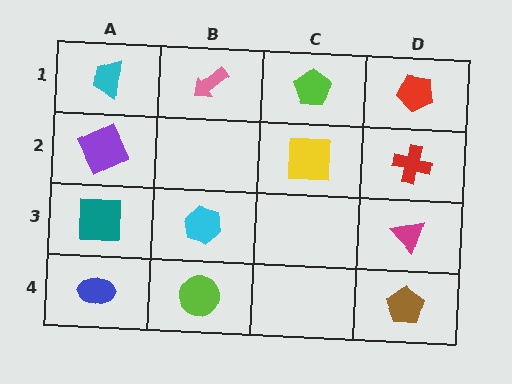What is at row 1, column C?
A lime pentagon.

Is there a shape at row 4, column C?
No, that cell is empty.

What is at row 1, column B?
A pink arrow.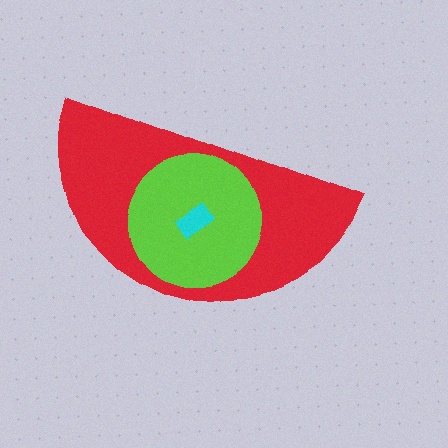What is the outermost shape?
The red semicircle.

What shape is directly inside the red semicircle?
The lime circle.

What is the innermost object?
The cyan rectangle.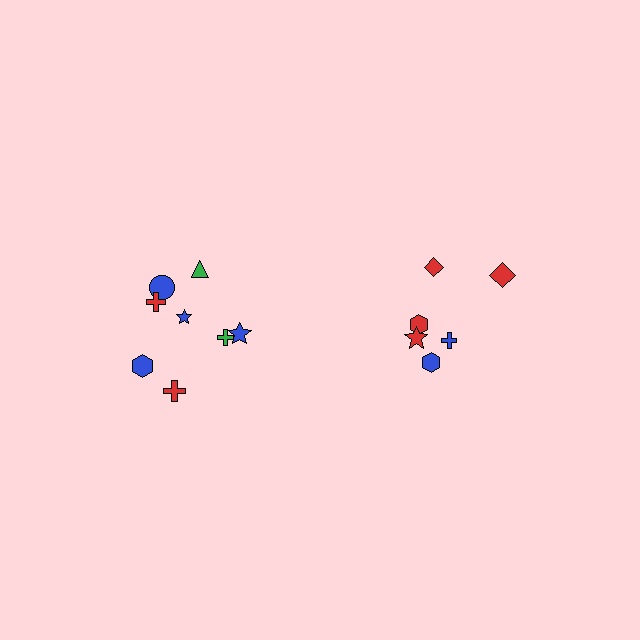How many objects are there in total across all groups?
There are 14 objects.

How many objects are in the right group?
There are 6 objects.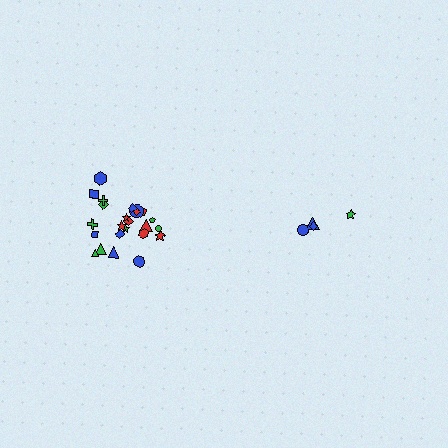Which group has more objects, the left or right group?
The left group.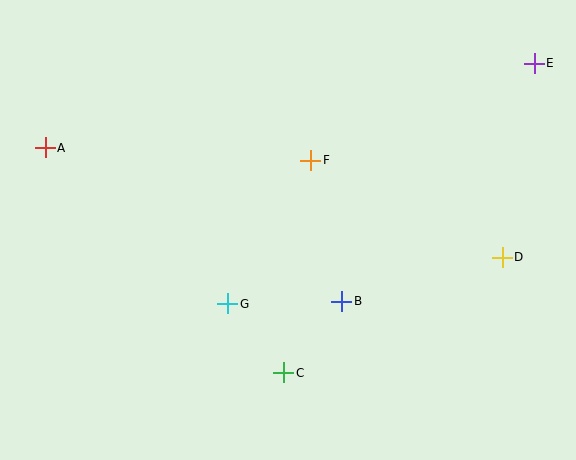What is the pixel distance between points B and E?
The distance between B and E is 306 pixels.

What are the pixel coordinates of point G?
Point G is at (228, 304).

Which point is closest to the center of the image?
Point F at (311, 160) is closest to the center.